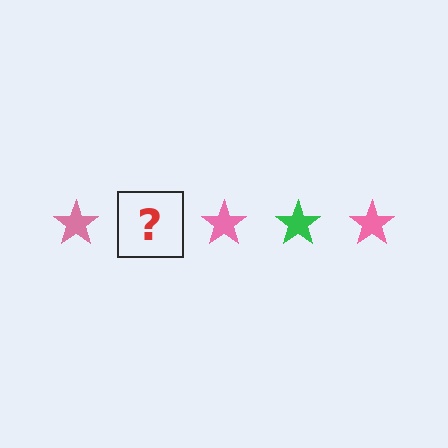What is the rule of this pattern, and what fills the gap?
The rule is that the pattern cycles through pink, green stars. The gap should be filled with a green star.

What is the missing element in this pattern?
The missing element is a green star.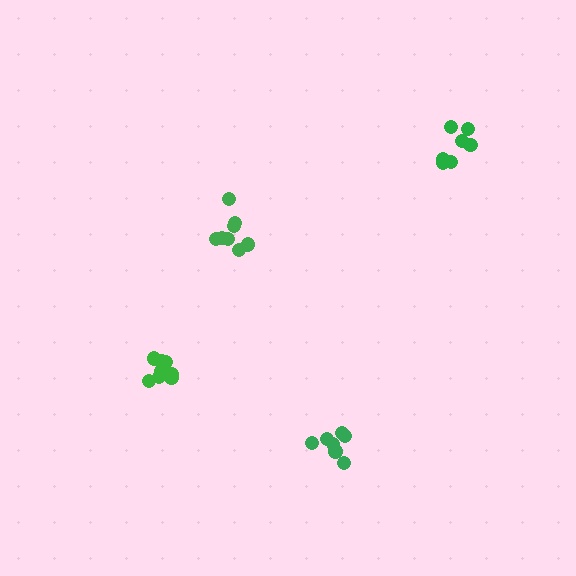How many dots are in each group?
Group 1: 8 dots, Group 2: 10 dots, Group 3: 7 dots, Group 4: 7 dots (32 total).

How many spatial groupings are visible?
There are 4 spatial groupings.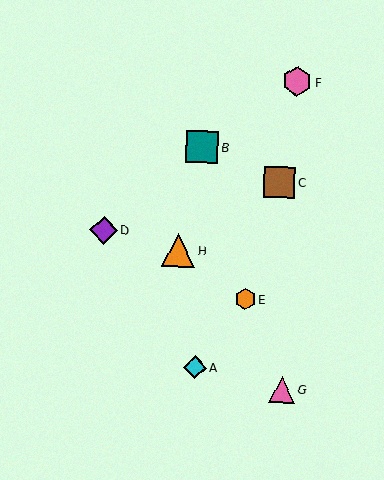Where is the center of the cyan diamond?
The center of the cyan diamond is at (195, 367).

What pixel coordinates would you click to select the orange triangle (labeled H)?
Click at (178, 251) to select the orange triangle H.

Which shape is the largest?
The orange triangle (labeled H) is the largest.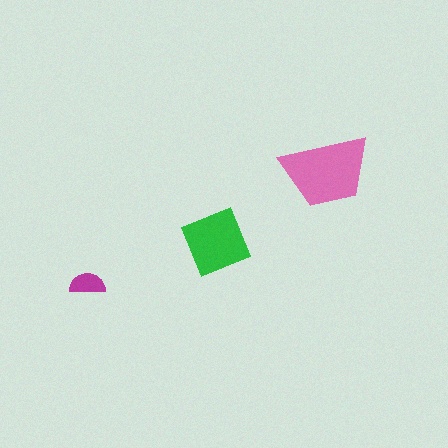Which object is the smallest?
The magenta semicircle.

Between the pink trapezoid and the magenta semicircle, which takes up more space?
The pink trapezoid.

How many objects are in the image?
There are 3 objects in the image.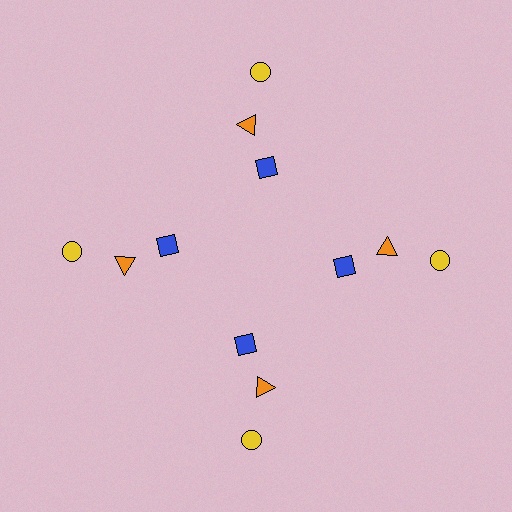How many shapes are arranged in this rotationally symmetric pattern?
There are 12 shapes, arranged in 4 groups of 3.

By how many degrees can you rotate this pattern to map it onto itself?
The pattern maps onto itself every 90 degrees of rotation.